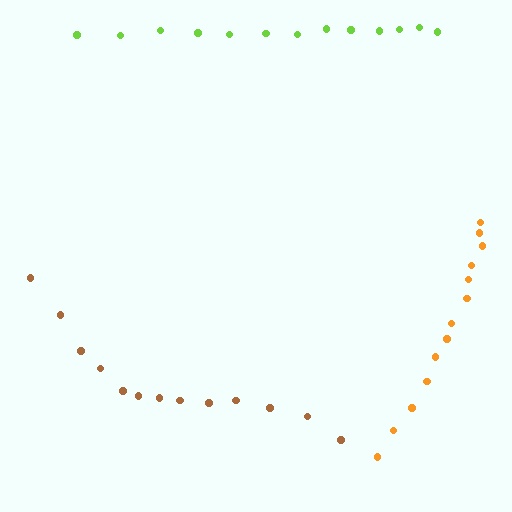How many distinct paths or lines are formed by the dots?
There are 3 distinct paths.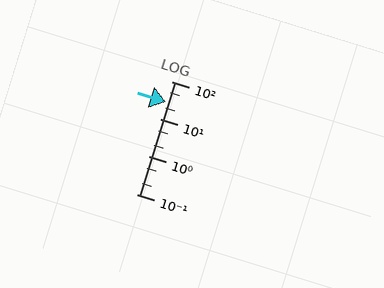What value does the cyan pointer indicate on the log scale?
The pointer indicates approximately 29.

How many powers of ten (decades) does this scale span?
The scale spans 3 decades, from 0.1 to 100.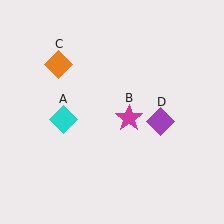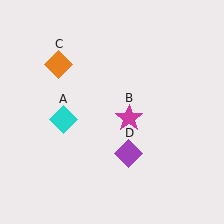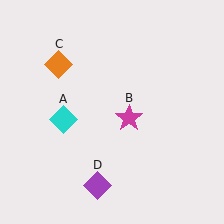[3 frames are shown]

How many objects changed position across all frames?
1 object changed position: purple diamond (object D).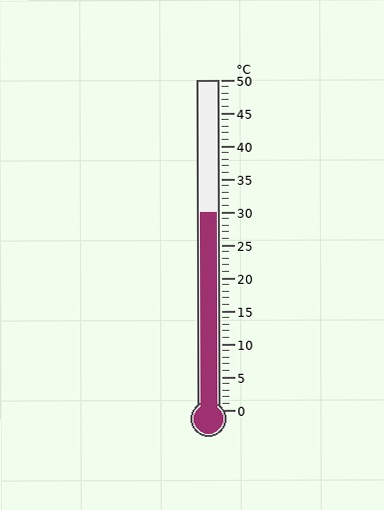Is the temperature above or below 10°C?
The temperature is above 10°C.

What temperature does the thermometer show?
The thermometer shows approximately 30°C.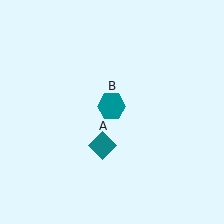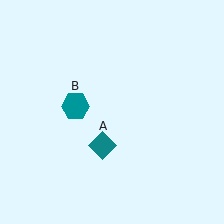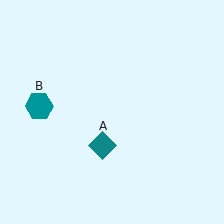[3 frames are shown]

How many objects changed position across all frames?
1 object changed position: teal hexagon (object B).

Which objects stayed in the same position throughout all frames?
Teal diamond (object A) remained stationary.